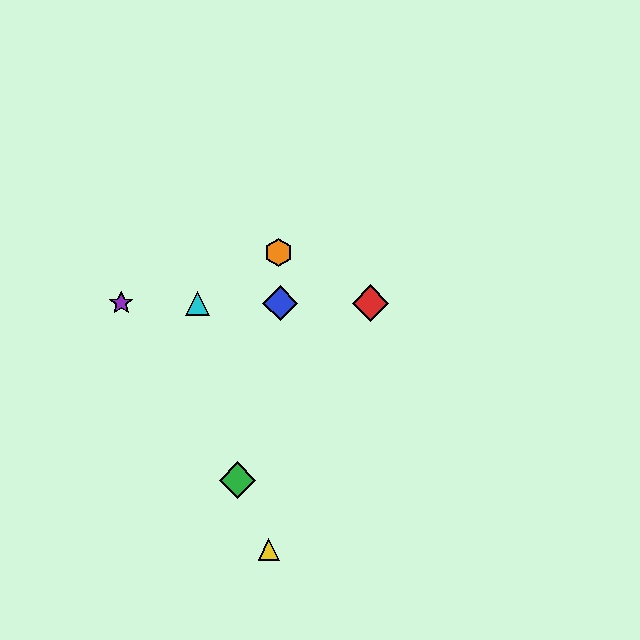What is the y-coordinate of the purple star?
The purple star is at y≈303.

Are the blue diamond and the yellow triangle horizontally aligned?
No, the blue diamond is at y≈303 and the yellow triangle is at y≈550.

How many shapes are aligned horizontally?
4 shapes (the red diamond, the blue diamond, the purple star, the cyan triangle) are aligned horizontally.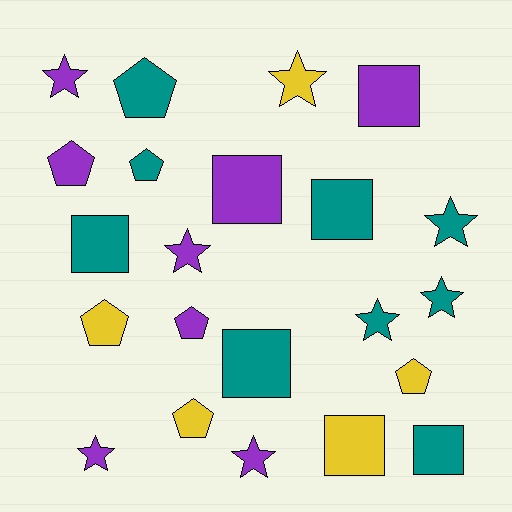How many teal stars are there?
There are 3 teal stars.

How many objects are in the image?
There are 22 objects.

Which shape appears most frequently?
Star, with 8 objects.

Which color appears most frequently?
Teal, with 9 objects.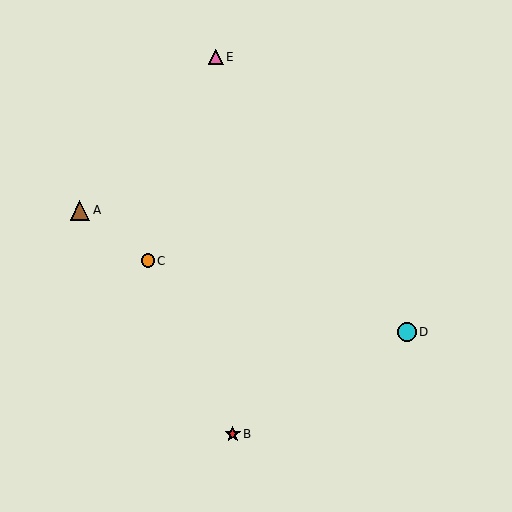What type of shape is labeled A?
Shape A is a brown triangle.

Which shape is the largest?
The brown triangle (labeled A) is the largest.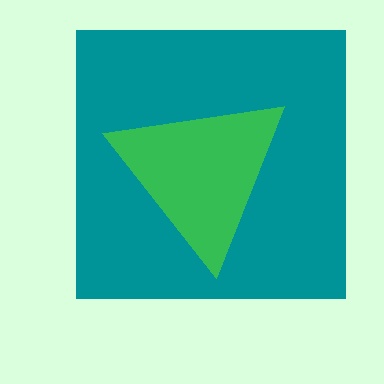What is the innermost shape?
The green triangle.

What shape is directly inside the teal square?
The green triangle.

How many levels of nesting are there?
2.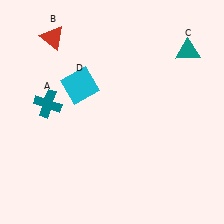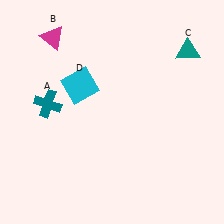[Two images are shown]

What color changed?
The triangle (B) changed from red in Image 1 to magenta in Image 2.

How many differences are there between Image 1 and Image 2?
There is 1 difference between the two images.